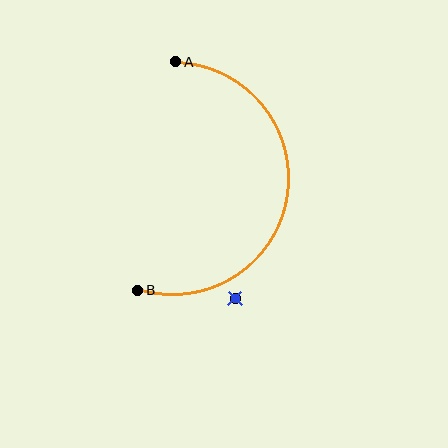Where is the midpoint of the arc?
The arc midpoint is the point on the curve farthest from the straight line joining A and B. It sits to the right of that line.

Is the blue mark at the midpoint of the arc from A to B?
No — the blue mark does not lie on the arc at all. It sits slightly outside the curve.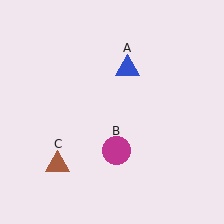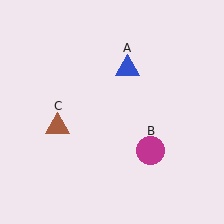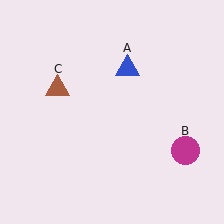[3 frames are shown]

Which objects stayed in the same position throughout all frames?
Blue triangle (object A) remained stationary.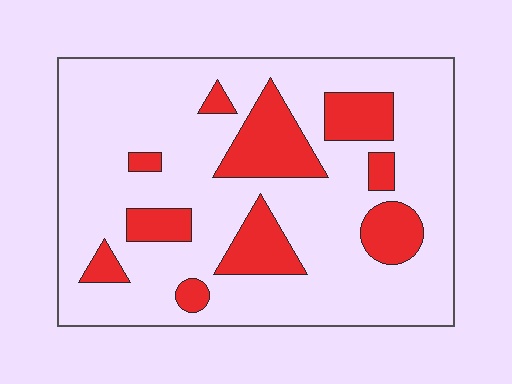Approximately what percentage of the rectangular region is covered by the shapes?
Approximately 20%.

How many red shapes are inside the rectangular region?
10.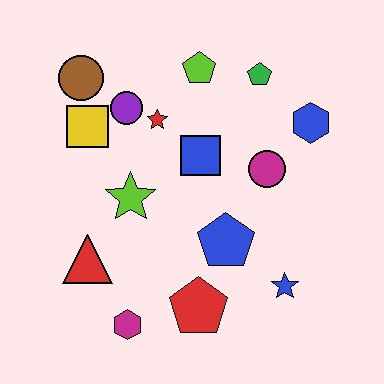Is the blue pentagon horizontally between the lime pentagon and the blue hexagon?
Yes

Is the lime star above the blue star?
Yes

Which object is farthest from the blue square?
The magenta hexagon is farthest from the blue square.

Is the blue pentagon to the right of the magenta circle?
No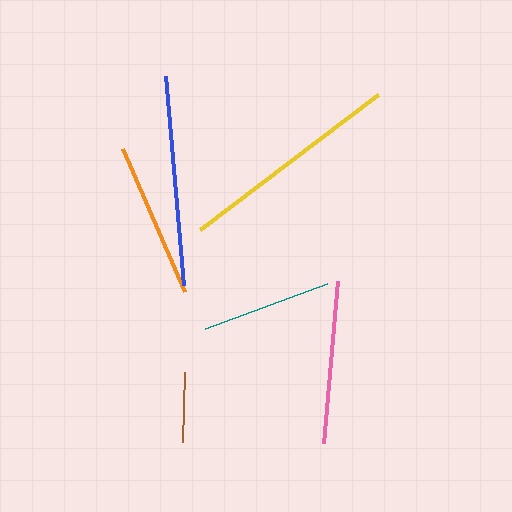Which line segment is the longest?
The yellow line is the longest at approximately 224 pixels.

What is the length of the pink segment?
The pink segment is approximately 162 pixels long.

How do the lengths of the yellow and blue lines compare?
The yellow and blue lines are approximately the same length.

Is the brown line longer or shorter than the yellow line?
The yellow line is longer than the brown line.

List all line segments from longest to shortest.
From longest to shortest: yellow, blue, pink, orange, teal, brown.